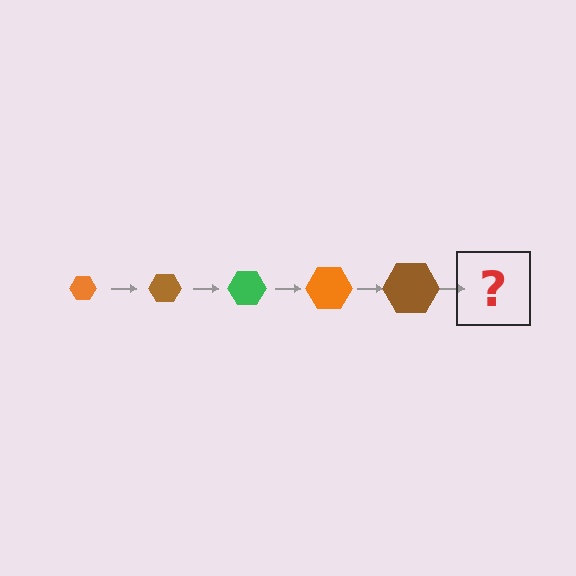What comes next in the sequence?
The next element should be a green hexagon, larger than the previous one.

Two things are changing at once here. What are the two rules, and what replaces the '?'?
The two rules are that the hexagon grows larger each step and the color cycles through orange, brown, and green. The '?' should be a green hexagon, larger than the previous one.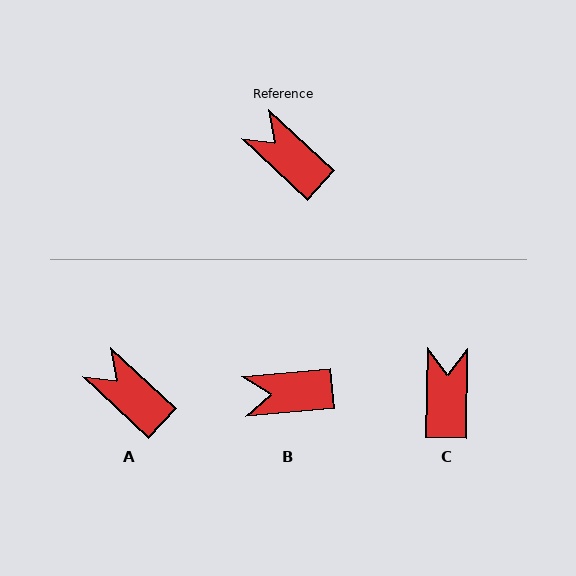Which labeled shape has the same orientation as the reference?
A.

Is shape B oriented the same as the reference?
No, it is off by about 48 degrees.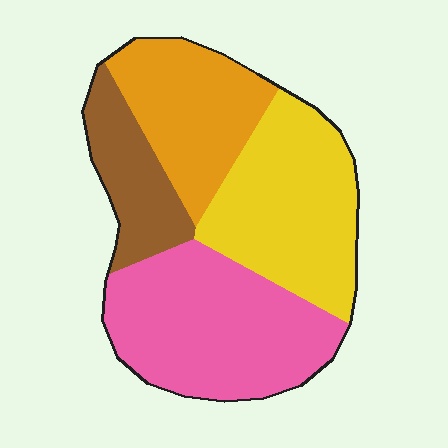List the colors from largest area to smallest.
From largest to smallest: pink, yellow, orange, brown.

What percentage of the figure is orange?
Orange covers roughly 20% of the figure.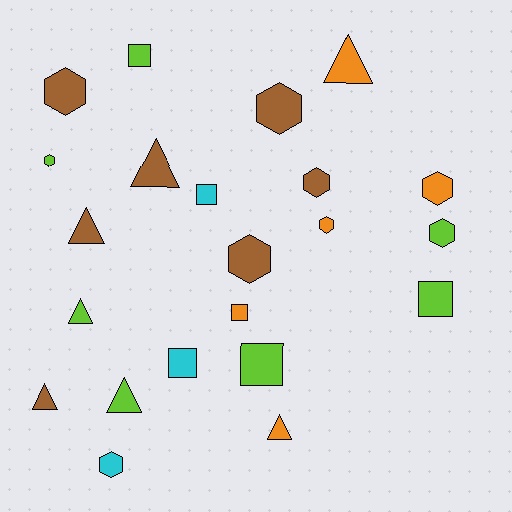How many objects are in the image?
There are 22 objects.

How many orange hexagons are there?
There are 2 orange hexagons.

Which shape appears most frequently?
Hexagon, with 9 objects.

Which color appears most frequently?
Lime, with 7 objects.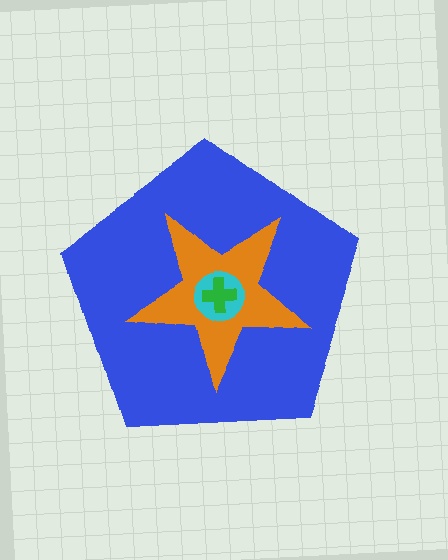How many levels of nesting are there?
4.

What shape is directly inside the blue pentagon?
The orange star.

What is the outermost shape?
The blue pentagon.